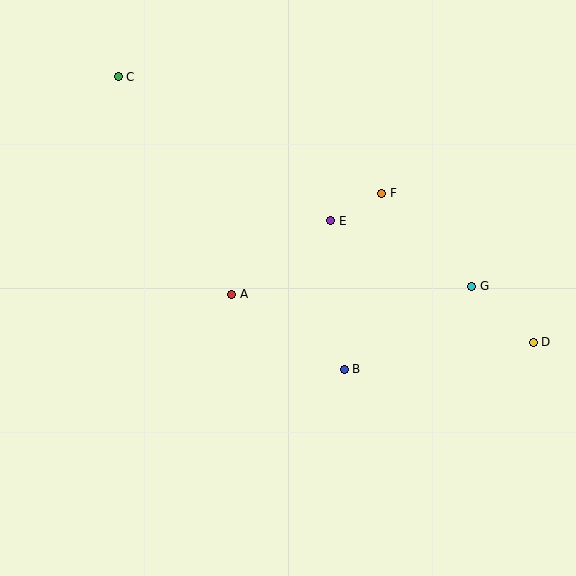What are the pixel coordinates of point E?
Point E is at (331, 221).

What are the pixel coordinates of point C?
Point C is at (118, 77).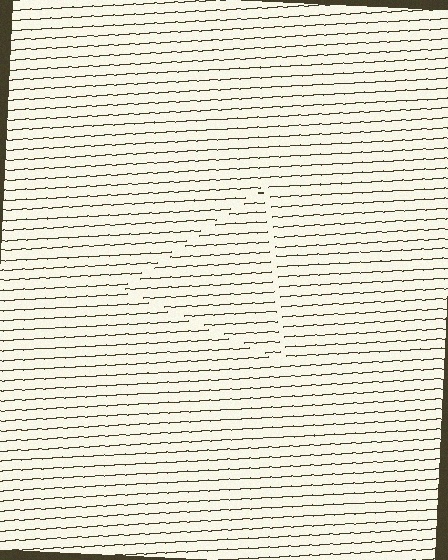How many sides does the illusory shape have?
3 sides — the line-ends trace a triangle.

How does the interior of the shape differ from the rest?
The interior of the shape contains the same grating, shifted by half a period — the contour is defined by the phase discontinuity where line-ends from the inner and outer gratings abut.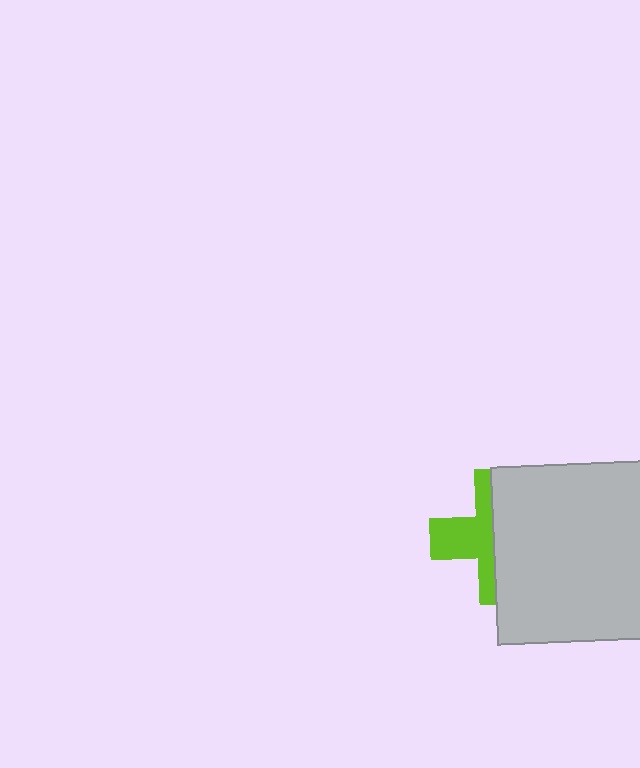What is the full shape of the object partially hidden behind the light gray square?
The partially hidden object is a lime cross.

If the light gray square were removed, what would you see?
You would see the complete lime cross.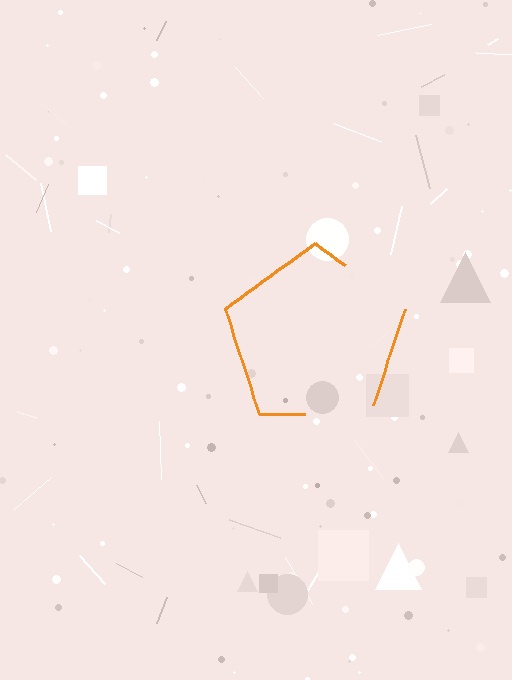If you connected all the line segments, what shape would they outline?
They would outline a pentagon.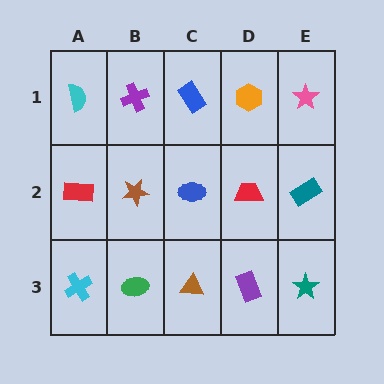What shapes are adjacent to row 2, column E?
A pink star (row 1, column E), a teal star (row 3, column E), a red trapezoid (row 2, column D).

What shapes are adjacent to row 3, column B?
A brown star (row 2, column B), a cyan cross (row 3, column A), a brown triangle (row 3, column C).